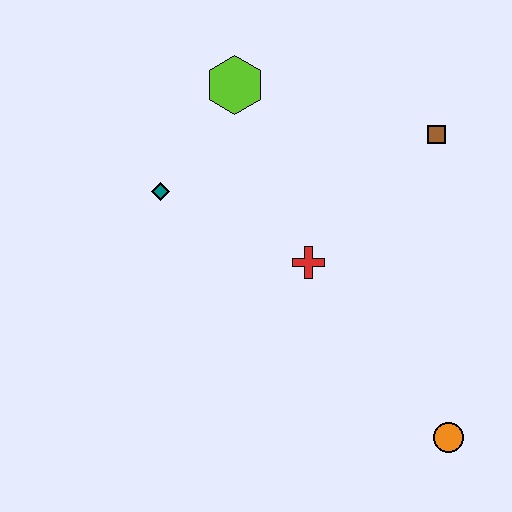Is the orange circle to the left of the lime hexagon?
No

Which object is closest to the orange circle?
The red cross is closest to the orange circle.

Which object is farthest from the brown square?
The orange circle is farthest from the brown square.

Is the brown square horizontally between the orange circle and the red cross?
Yes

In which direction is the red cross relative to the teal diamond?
The red cross is to the right of the teal diamond.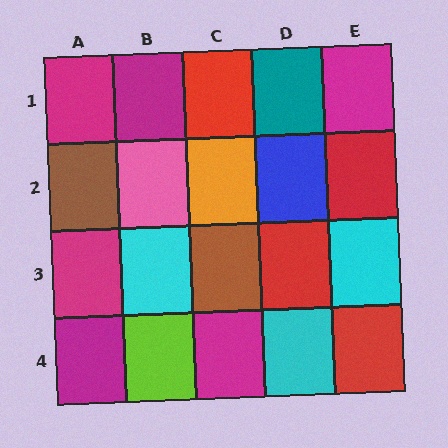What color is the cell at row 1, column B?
Magenta.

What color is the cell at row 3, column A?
Magenta.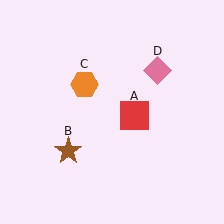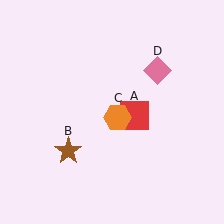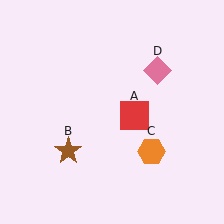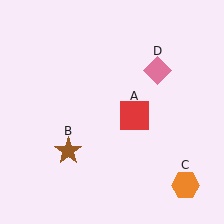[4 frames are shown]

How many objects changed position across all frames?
1 object changed position: orange hexagon (object C).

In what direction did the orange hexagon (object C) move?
The orange hexagon (object C) moved down and to the right.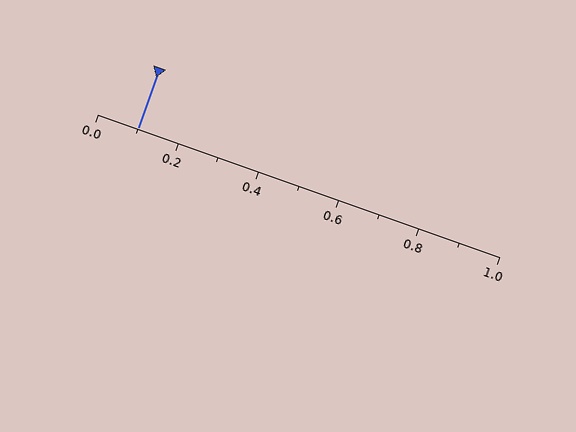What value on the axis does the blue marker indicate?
The marker indicates approximately 0.1.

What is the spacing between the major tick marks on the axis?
The major ticks are spaced 0.2 apart.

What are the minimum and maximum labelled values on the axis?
The axis runs from 0.0 to 1.0.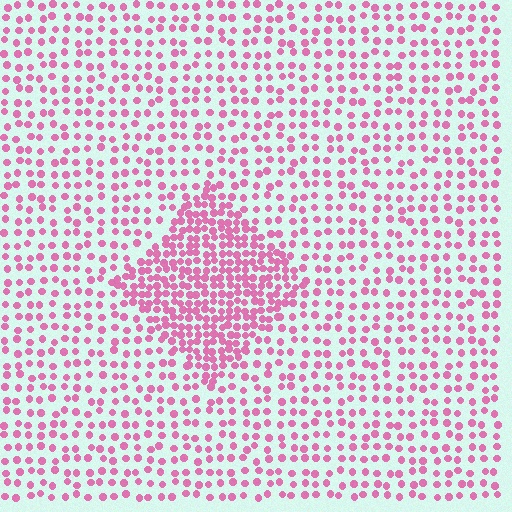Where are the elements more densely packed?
The elements are more densely packed inside the diamond boundary.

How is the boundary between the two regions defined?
The boundary is defined by a change in element density (approximately 2.2x ratio). All elements are the same color, size, and shape.